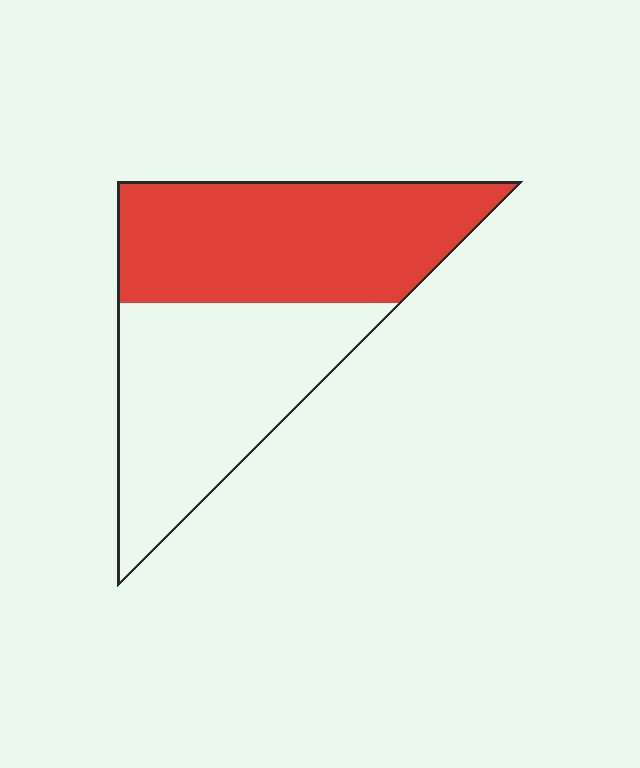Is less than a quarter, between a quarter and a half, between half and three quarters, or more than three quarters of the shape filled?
Between half and three quarters.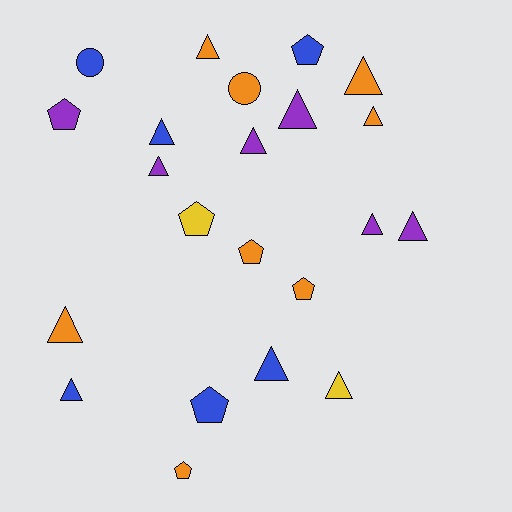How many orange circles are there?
There is 1 orange circle.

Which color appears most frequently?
Orange, with 8 objects.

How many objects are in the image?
There are 22 objects.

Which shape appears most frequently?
Triangle, with 13 objects.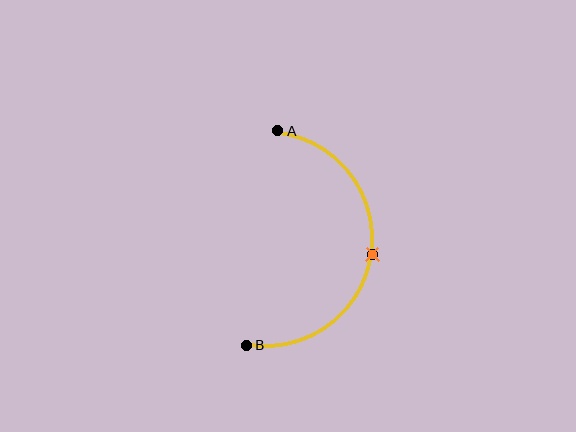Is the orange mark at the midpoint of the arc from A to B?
Yes. The orange mark lies on the arc at equal arc-length from both A and B — it is the arc midpoint.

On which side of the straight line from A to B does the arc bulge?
The arc bulges to the right of the straight line connecting A and B.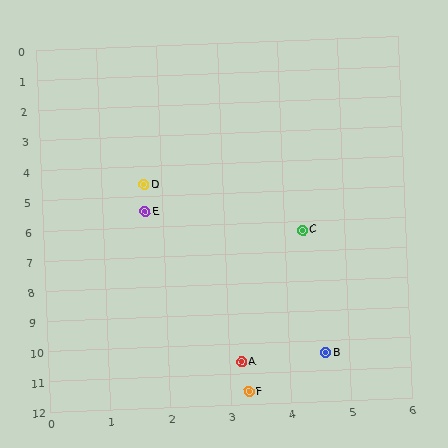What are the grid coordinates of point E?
Point E is at approximately (1.7, 5.5).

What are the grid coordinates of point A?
Point A is at approximately (3.2, 10.6).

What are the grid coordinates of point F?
Point F is at approximately (3.3, 11.6).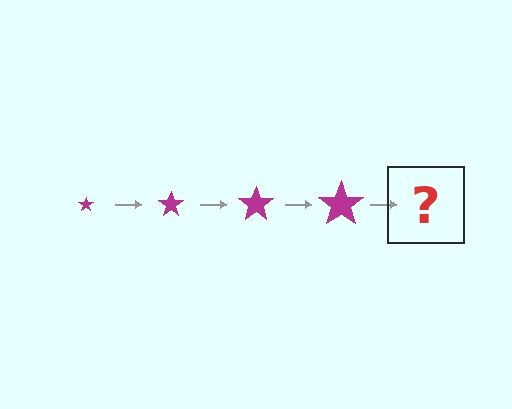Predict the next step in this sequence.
The next step is a magenta star, larger than the previous one.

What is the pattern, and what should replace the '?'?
The pattern is that the star gets progressively larger each step. The '?' should be a magenta star, larger than the previous one.